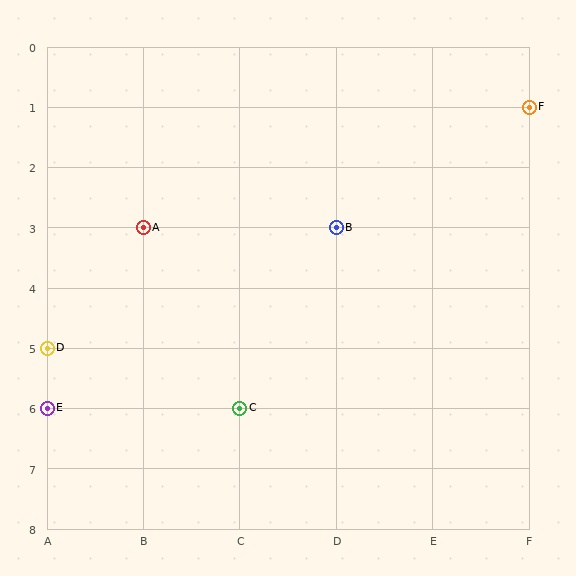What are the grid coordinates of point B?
Point B is at grid coordinates (D, 3).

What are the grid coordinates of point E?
Point E is at grid coordinates (A, 6).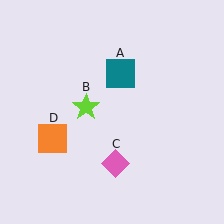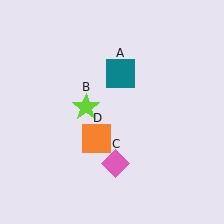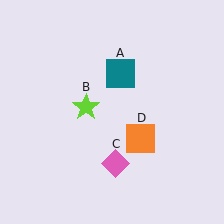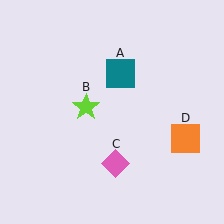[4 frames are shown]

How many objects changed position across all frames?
1 object changed position: orange square (object D).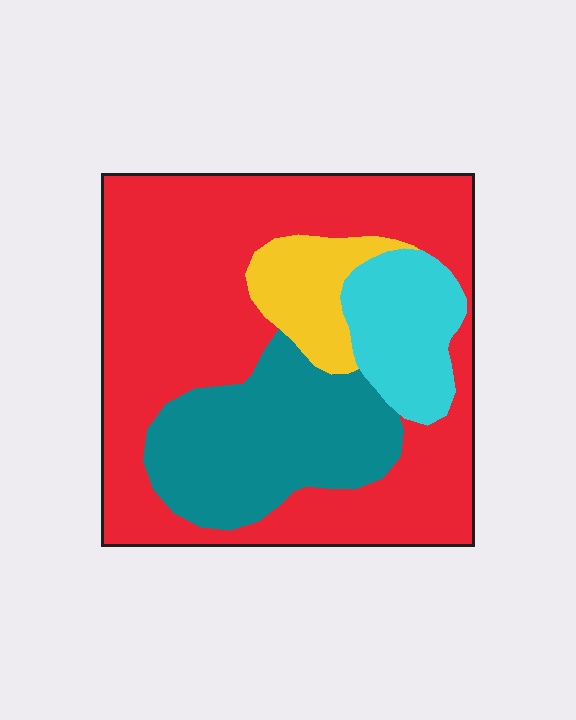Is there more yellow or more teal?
Teal.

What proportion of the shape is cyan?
Cyan takes up about one eighth (1/8) of the shape.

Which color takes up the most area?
Red, at roughly 60%.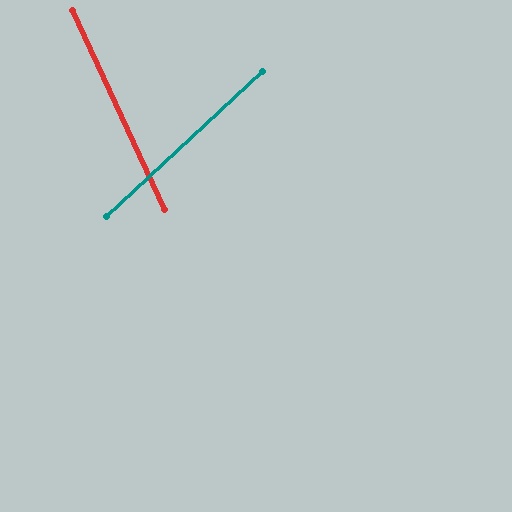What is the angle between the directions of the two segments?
Approximately 72 degrees.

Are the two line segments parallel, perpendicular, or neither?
Neither parallel nor perpendicular — they differ by about 72°.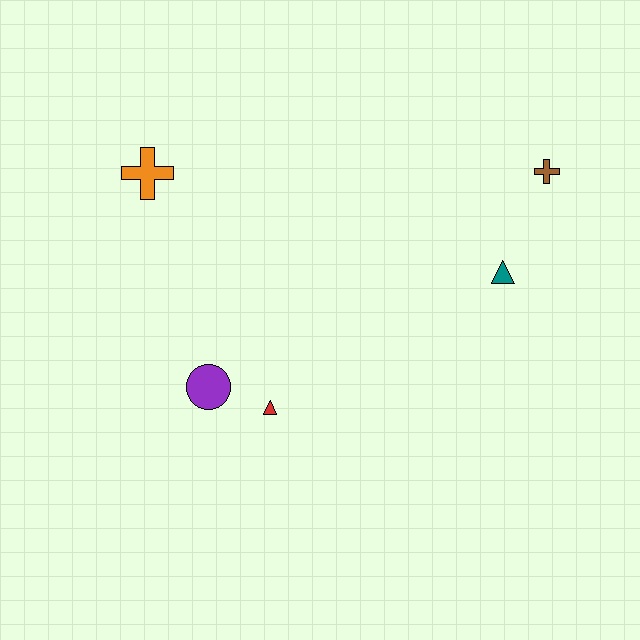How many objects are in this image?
There are 5 objects.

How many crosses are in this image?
There are 2 crosses.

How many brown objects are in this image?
There is 1 brown object.